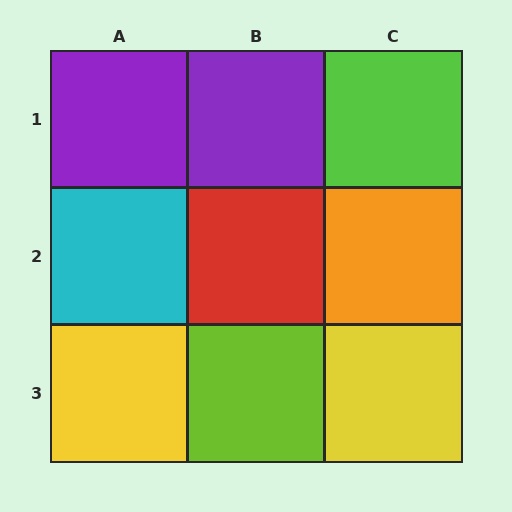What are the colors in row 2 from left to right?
Cyan, red, orange.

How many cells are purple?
2 cells are purple.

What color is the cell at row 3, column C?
Yellow.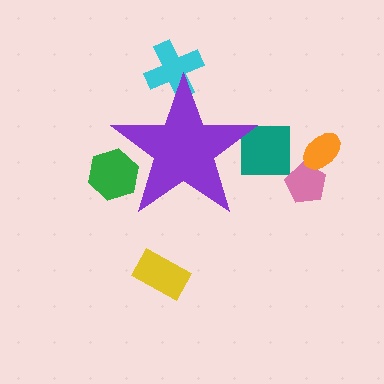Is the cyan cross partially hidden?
Yes, the cyan cross is partially hidden behind the purple star.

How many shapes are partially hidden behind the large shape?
3 shapes are partially hidden.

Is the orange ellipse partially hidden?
No, the orange ellipse is fully visible.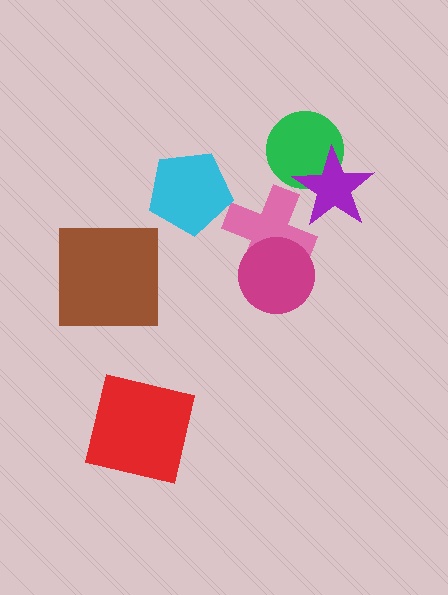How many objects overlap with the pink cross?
2 objects overlap with the pink cross.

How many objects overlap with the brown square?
0 objects overlap with the brown square.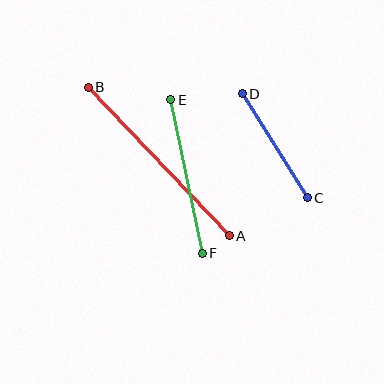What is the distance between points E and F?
The distance is approximately 157 pixels.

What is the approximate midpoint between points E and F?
The midpoint is at approximately (187, 177) pixels.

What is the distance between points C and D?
The distance is approximately 123 pixels.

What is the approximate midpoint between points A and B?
The midpoint is at approximately (159, 161) pixels.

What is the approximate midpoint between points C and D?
The midpoint is at approximately (275, 146) pixels.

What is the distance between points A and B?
The distance is approximately 205 pixels.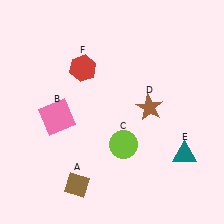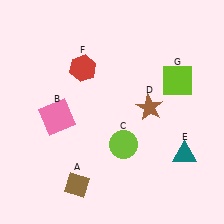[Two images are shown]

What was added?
A lime square (G) was added in Image 2.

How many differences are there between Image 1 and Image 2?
There is 1 difference between the two images.